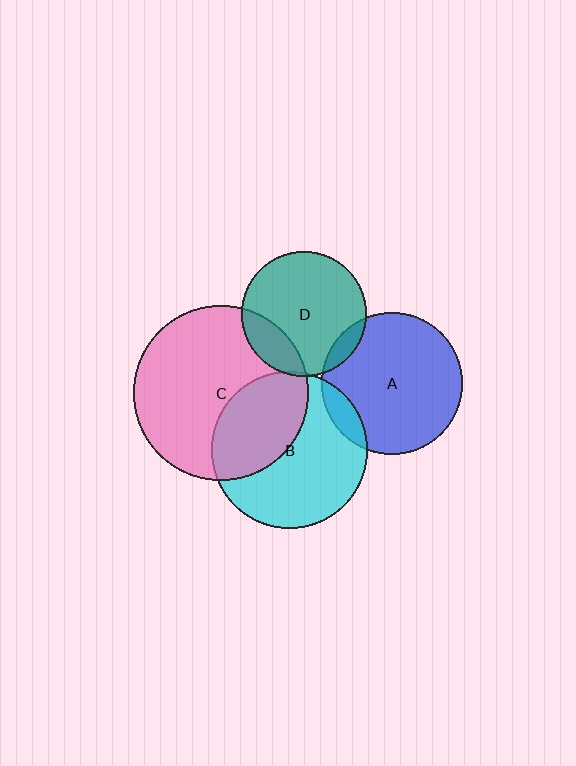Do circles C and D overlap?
Yes.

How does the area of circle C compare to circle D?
Approximately 2.0 times.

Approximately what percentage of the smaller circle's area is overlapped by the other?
Approximately 20%.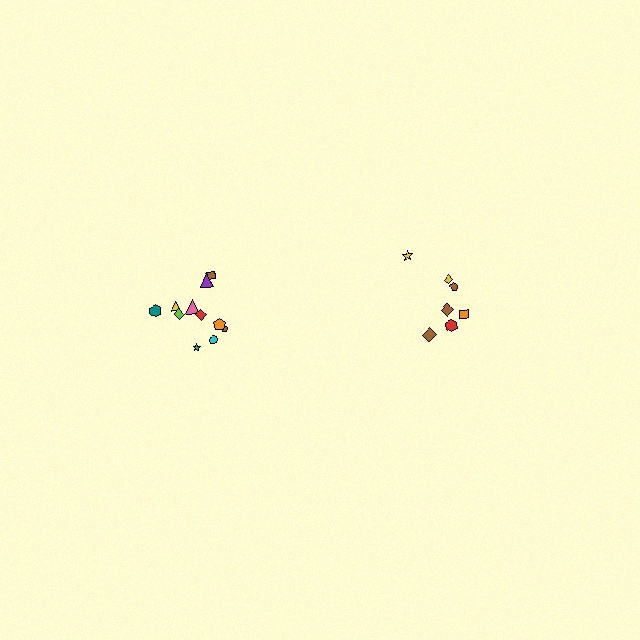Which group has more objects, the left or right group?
The left group.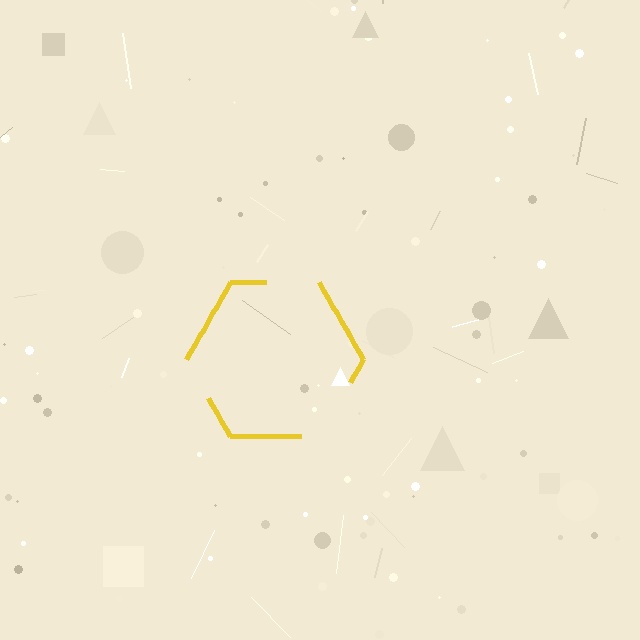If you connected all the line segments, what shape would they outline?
They would outline a hexagon.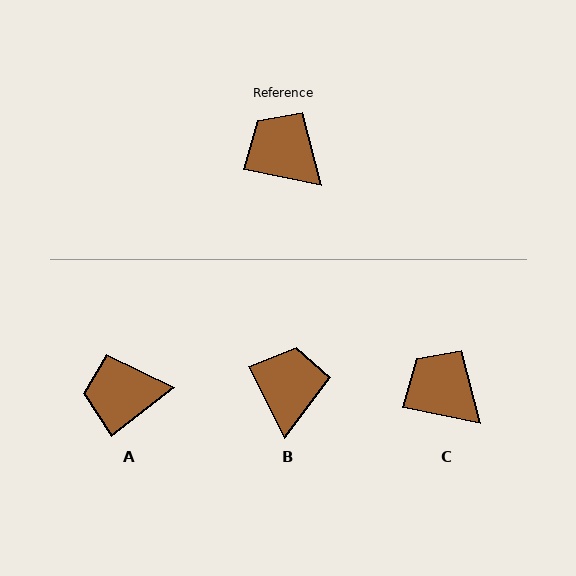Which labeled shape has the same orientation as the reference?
C.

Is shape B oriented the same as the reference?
No, it is off by about 52 degrees.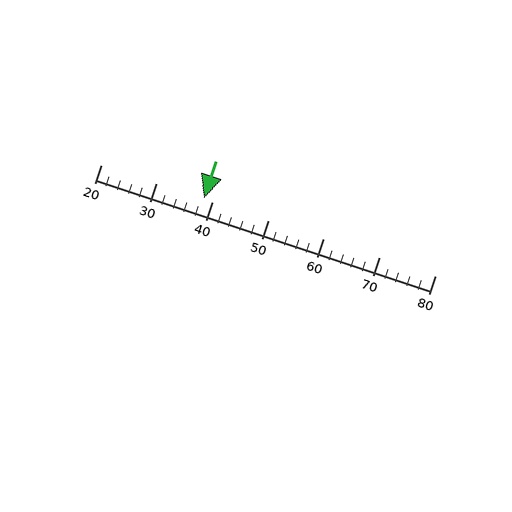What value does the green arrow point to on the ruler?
The green arrow points to approximately 38.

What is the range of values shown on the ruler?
The ruler shows values from 20 to 80.